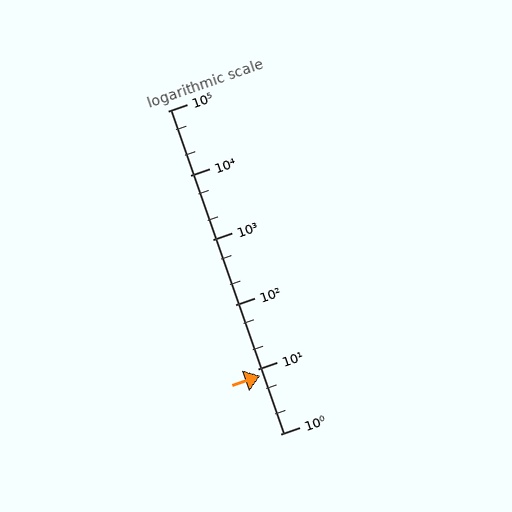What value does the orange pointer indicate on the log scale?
The pointer indicates approximately 8.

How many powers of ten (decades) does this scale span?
The scale spans 5 decades, from 1 to 100000.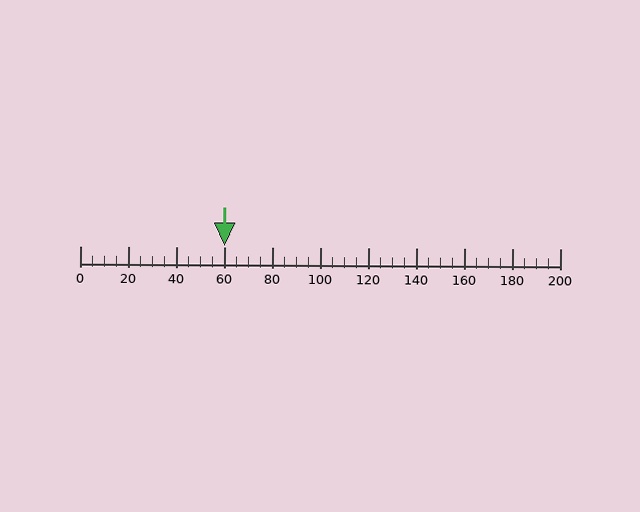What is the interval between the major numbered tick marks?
The major tick marks are spaced 20 units apart.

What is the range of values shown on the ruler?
The ruler shows values from 0 to 200.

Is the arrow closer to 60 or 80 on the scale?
The arrow is closer to 60.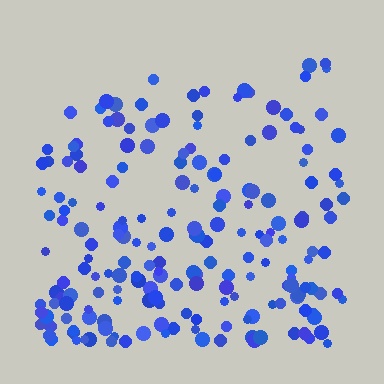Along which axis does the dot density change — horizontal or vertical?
Vertical.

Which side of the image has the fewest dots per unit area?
The top.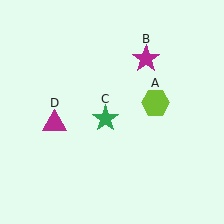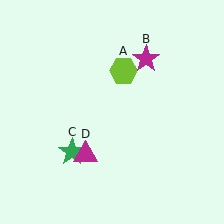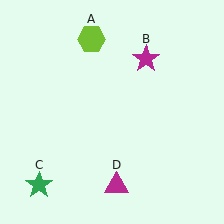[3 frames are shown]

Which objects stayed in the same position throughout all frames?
Magenta star (object B) remained stationary.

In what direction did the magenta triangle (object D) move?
The magenta triangle (object D) moved down and to the right.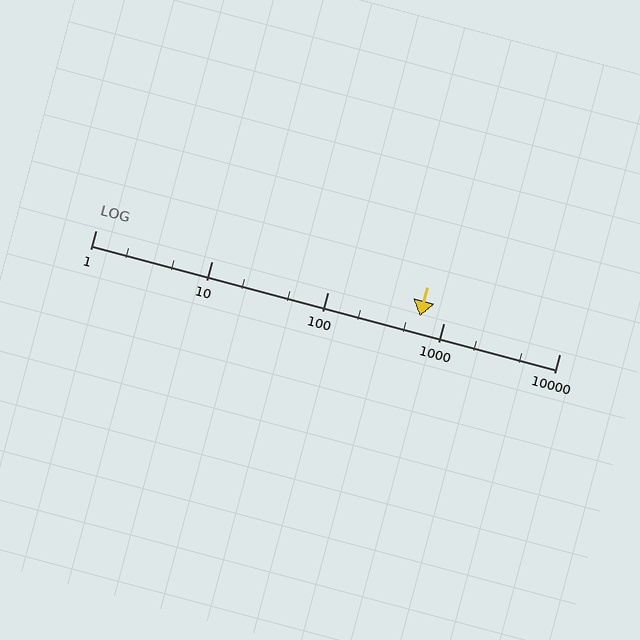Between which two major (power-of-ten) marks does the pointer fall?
The pointer is between 100 and 1000.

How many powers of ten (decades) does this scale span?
The scale spans 4 decades, from 1 to 10000.